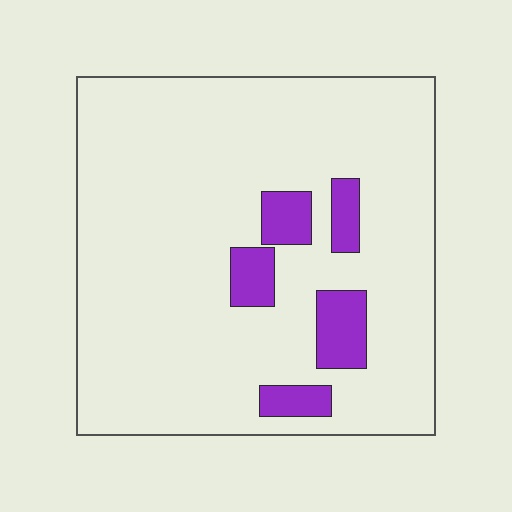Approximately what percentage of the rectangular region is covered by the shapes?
Approximately 10%.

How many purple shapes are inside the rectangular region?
5.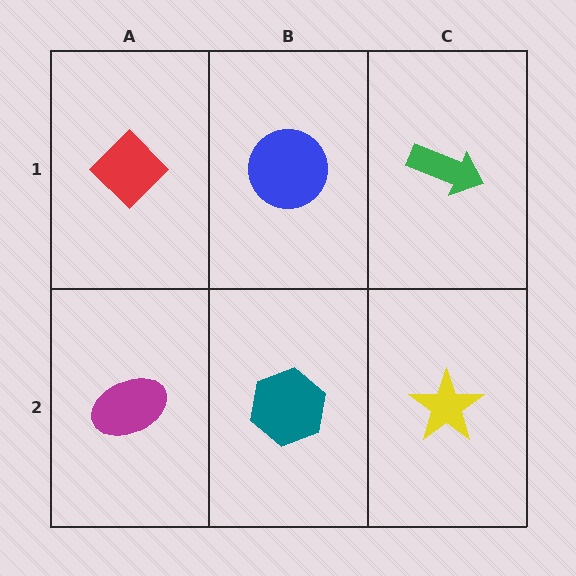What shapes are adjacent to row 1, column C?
A yellow star (row 2, column C), a blue circle (row 1, column B).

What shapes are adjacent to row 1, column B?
A teal hexagon (row 2, column B), a red diamond (row 1, column A), a green arrow (row 1, column C).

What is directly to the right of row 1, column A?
A blue circle.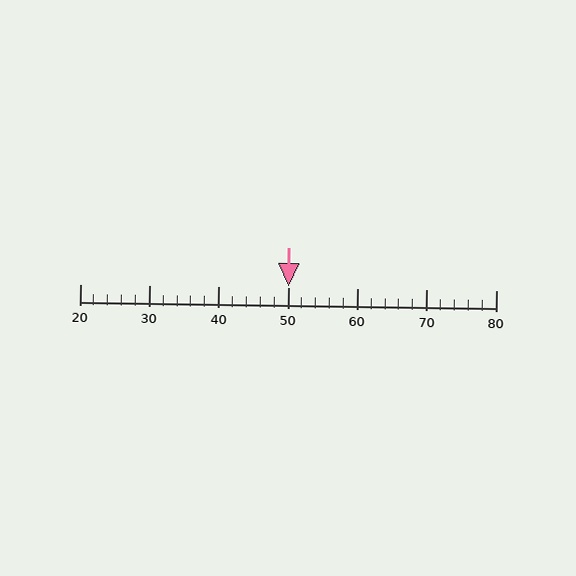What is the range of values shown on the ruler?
The ruler shows values from 20 to 80.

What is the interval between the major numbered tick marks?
The major tick marks are spaced 10 units apart.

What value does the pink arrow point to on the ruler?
The pink arrow points to approximately 50.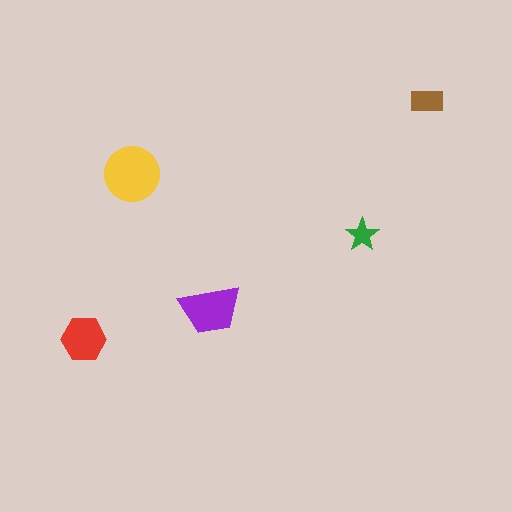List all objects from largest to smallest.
The yellow circle, the purple trapezoid, the red hexagon, the brown rectangle, the green star.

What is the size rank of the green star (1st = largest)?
5th.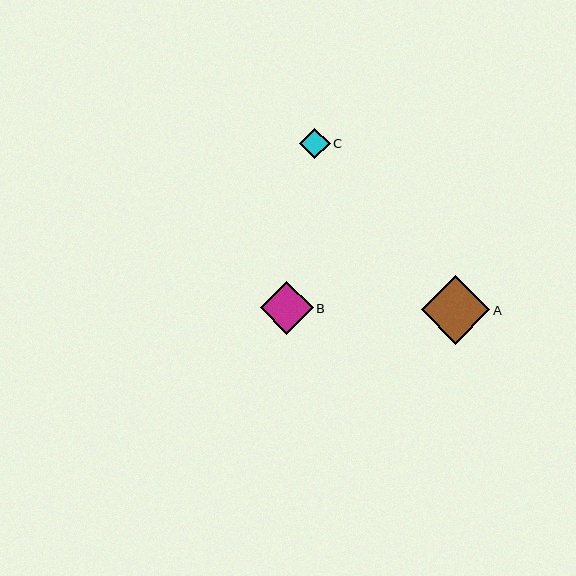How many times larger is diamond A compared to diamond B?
Diamond A is approximately 1.3 times the size of diamond B.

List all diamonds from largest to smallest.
From largest to smallest: A, B, C.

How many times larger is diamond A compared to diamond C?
Diamond A is approximately 2.3 times the size of diamond C.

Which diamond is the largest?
Diamond A is the largest with a size of approximately 68 pixels.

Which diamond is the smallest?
Diamond C is the smallest with a size of approximately 30 pixels.